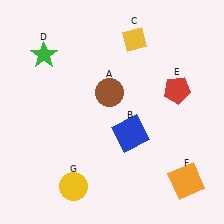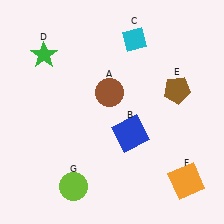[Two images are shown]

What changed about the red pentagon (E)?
In Image 1, E is red. In Image 2, it changed to brown.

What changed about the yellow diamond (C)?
In Image 1, C is yellow. In Image 2, it changed to cyan.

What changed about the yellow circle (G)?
In Image 1, G is yellow. In Image 2, it changed to lime.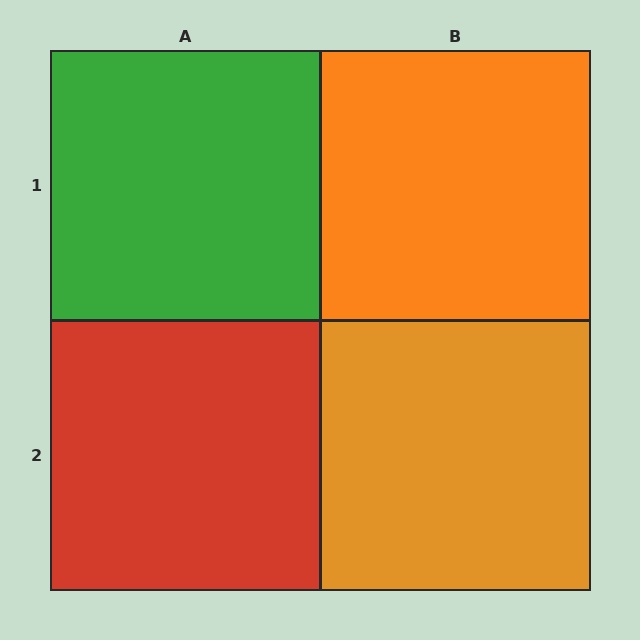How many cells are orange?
2 cells are orange.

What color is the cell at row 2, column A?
Red.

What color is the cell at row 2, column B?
Orange.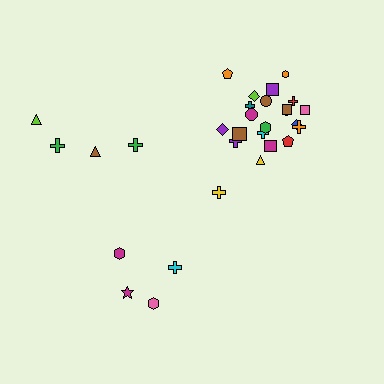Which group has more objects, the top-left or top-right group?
The top-right group.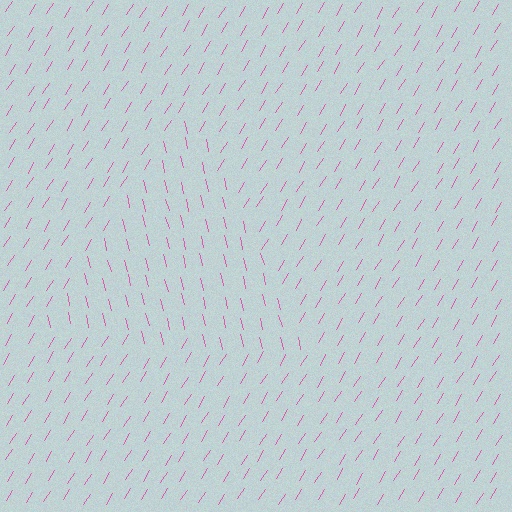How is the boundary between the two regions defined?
The boundary is defined purely by a change in line orientation (approximately 45 degrees difference). All lines are the same color and thickness.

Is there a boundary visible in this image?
Yes, there is a texture boundary formed by a change in line orientation.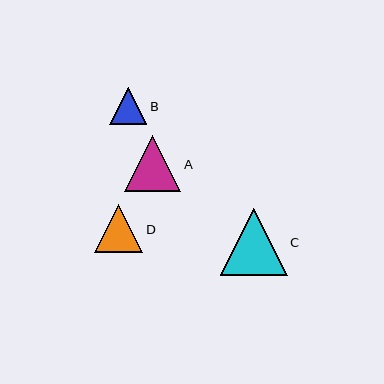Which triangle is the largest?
Triangle C is the largest with a size of approximately 67 pixels.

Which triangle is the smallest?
Triangle B is the smallest with a size of approximately 37 pixels.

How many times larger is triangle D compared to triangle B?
Triangle D is approximately 1.3 times the size of triangle B.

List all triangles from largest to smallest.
From largest to smallest: C, A, D, B.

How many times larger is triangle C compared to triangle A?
Triangle C is approximately 1.2 times the size of triangle A.